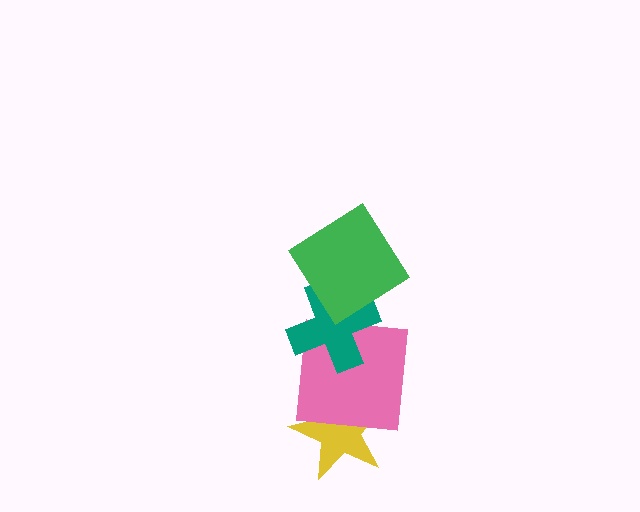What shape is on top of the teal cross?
The green diamond is on top of the teal cross.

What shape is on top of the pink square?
The teal cross is on top of the pink square.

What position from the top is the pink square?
The pink square is 3rd from the top.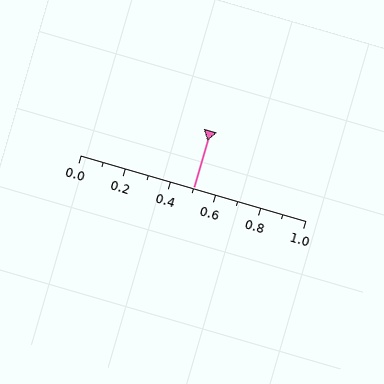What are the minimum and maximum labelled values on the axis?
The axis runs from 0.0 to 1.0.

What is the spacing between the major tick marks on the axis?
The major ticks are spaced 0.2 apart.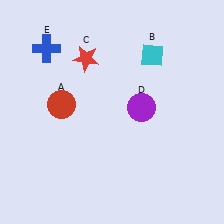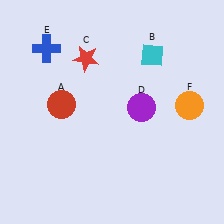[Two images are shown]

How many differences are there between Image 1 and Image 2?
There is 1 difference between the two images.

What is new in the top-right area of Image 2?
An orange circle (F) was added in the top-right area of Image 2.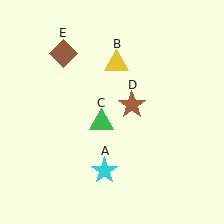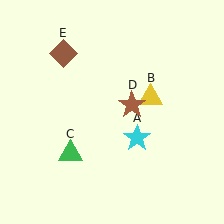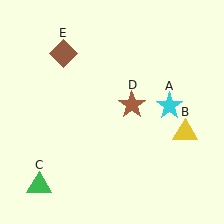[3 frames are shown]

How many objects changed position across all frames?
3 objects changed position: cyan star (object A), yellow triangle (object B), green triangle (object C).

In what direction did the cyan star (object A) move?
The cyan star (object A) moved up and to the right.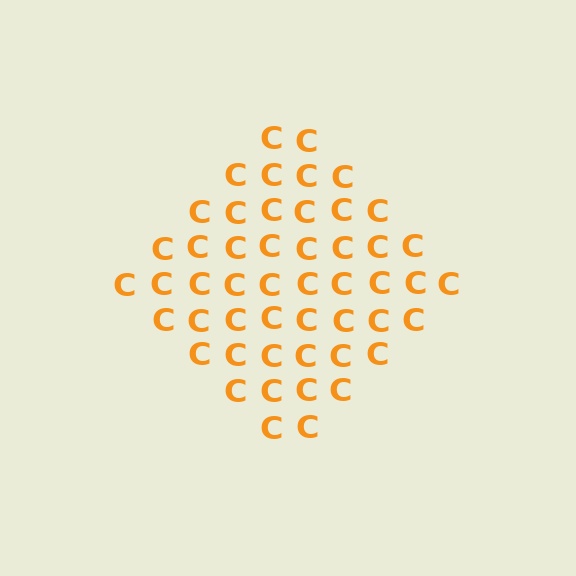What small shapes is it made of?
It is made of small letter C's.